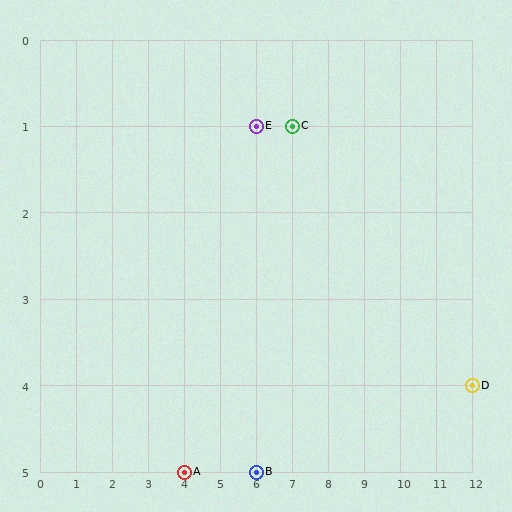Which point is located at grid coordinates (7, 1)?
Point C is at (7, 1).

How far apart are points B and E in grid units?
Points B and E are 4 rows apart.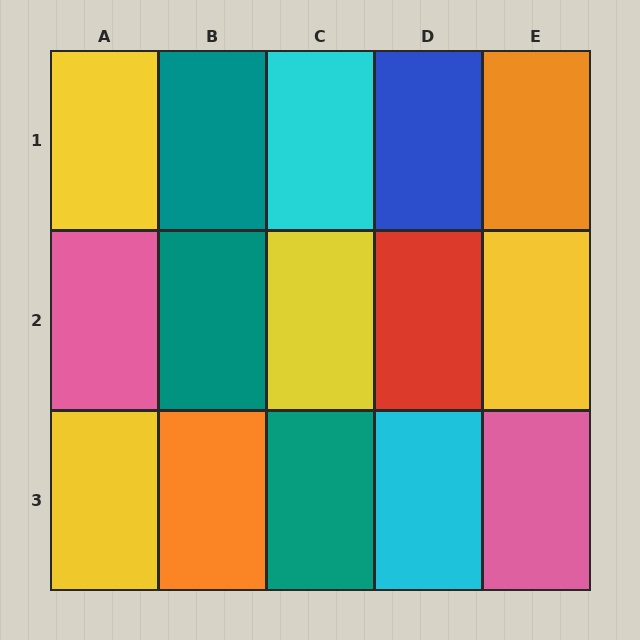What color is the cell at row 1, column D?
Blue.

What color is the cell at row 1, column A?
Yellow.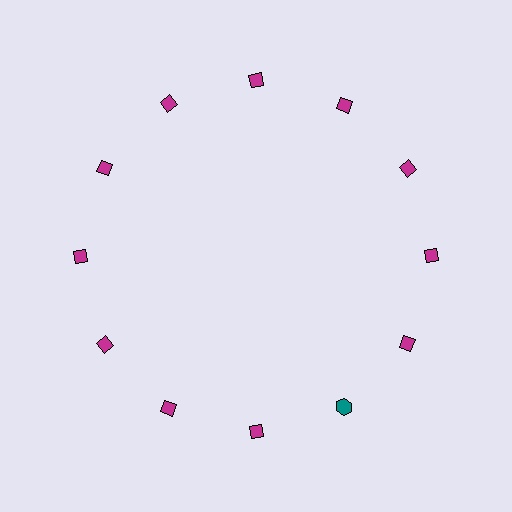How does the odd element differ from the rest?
It differs in both color (teal instead of magenta) and shape (hexagon instead of diamond).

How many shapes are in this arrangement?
There are 12 shapes arranged in a ring pattern.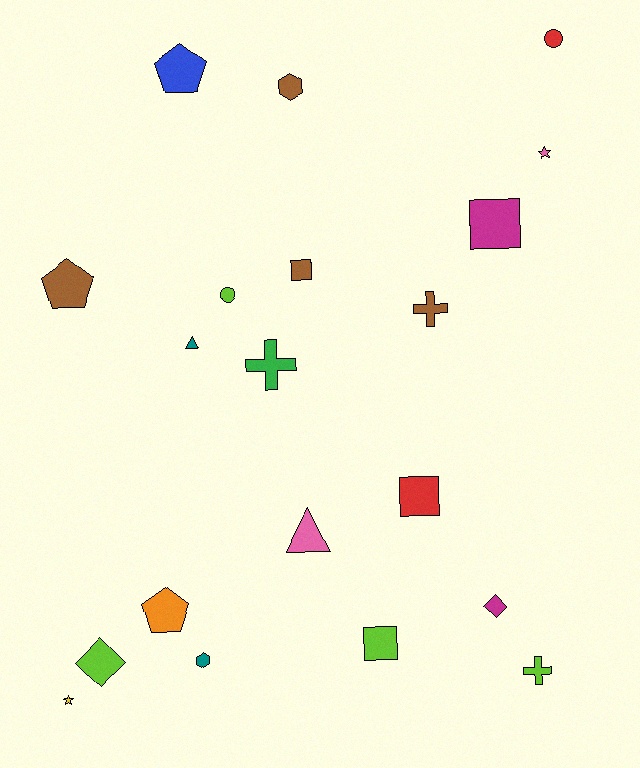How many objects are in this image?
There are 20 objects.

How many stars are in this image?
There are 2 stars.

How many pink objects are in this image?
There are 2 pink objects.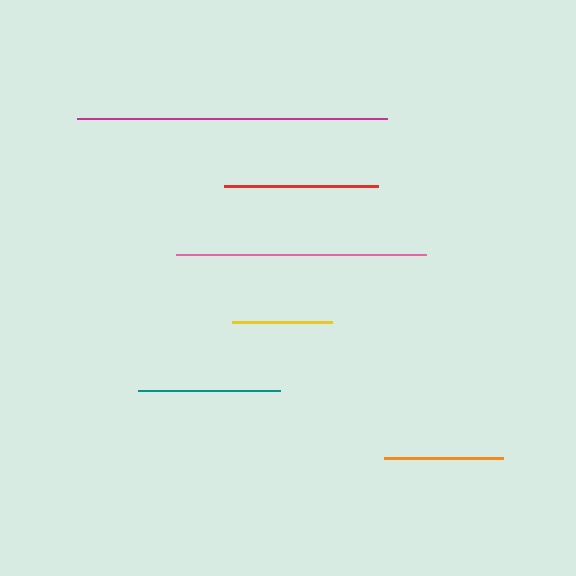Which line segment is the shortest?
The yellow line is the shortest at approximately 101 pixels.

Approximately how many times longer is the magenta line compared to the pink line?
The magenta line is approximately 1.2 times the length of the pink line.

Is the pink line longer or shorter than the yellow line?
The pink line is longer than the yellow line.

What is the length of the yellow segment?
The yellow segment is approximately 101 pixels long.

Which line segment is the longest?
The magenta line is the longest at approximately 310 pixels.